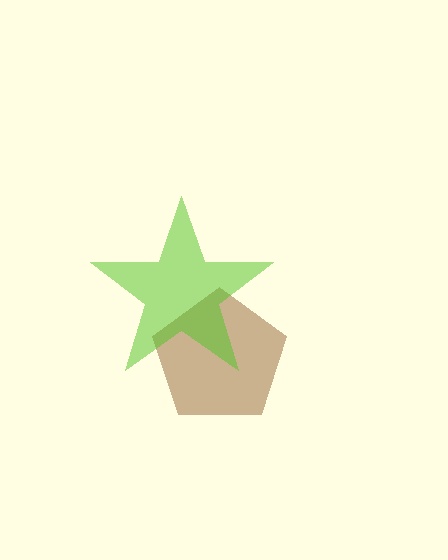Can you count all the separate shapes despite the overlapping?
Yes, there are 2 separate shapes.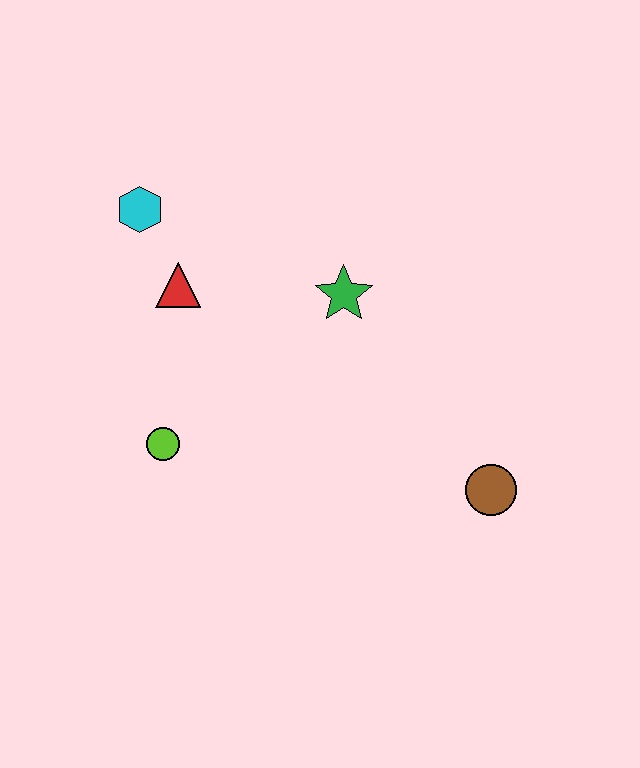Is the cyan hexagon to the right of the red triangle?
No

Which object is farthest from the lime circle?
The brown circle is farthest from the lime circle.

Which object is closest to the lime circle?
The red triangle is closest to the lime circle.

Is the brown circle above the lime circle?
No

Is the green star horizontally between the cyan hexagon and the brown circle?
Yes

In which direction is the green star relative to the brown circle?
The green star is above the brown circle.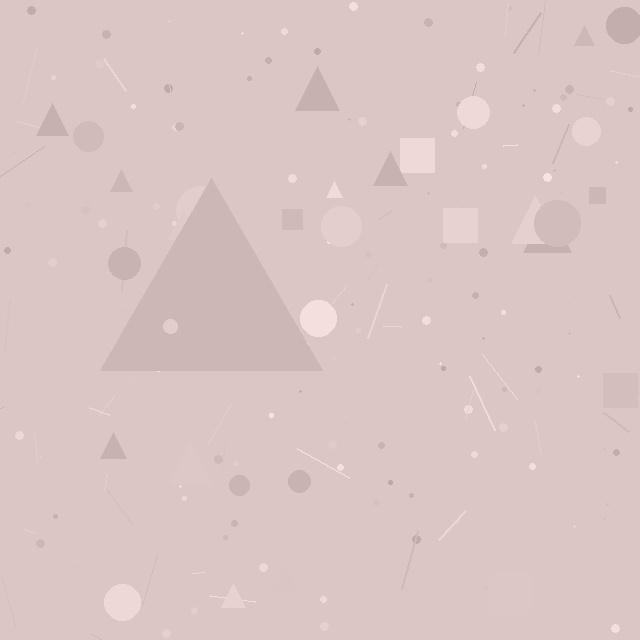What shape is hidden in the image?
A triangle is hidden in the image.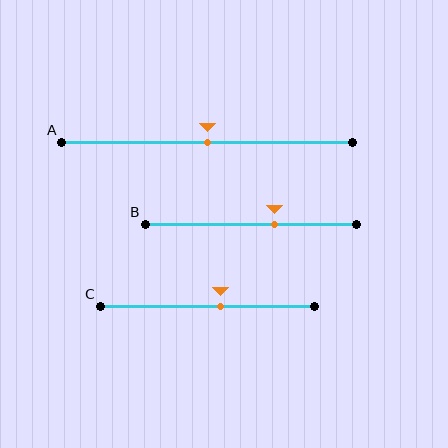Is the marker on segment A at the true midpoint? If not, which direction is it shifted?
Yes, the marker on segment A is at the true midpoint.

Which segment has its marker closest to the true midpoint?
Segment A has its marker closest to the true midpoint.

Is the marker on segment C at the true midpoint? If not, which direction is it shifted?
No, the marker on segment C is shifted to the right by about 6% of the segment length.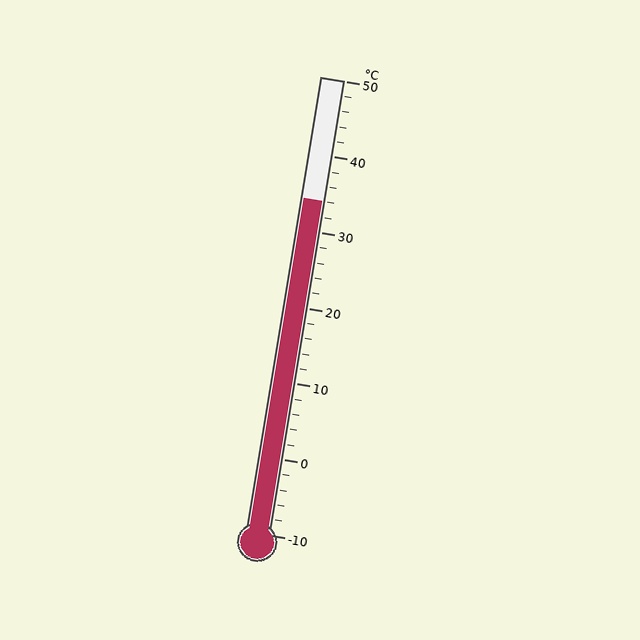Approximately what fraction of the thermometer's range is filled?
The thermometer is filled to approximately 75% of its range.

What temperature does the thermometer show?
The thermometer shows approximately 34°C.